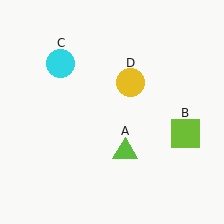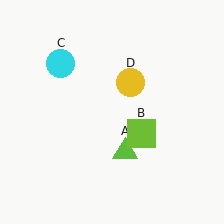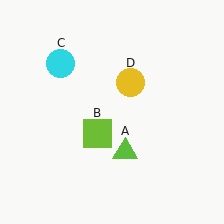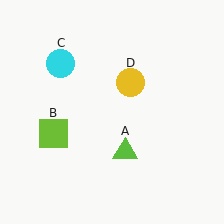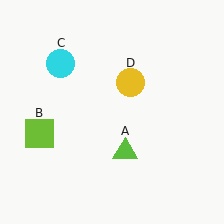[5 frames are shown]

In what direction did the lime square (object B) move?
The lime square (object B) moved left.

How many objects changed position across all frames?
1 object changed position: lime square (object B).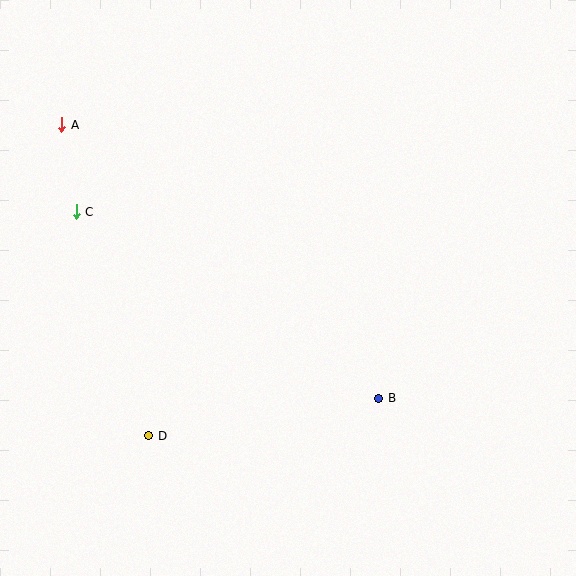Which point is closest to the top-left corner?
Point A is closest to the top-left corner.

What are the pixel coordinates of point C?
Point C is at (76, 212).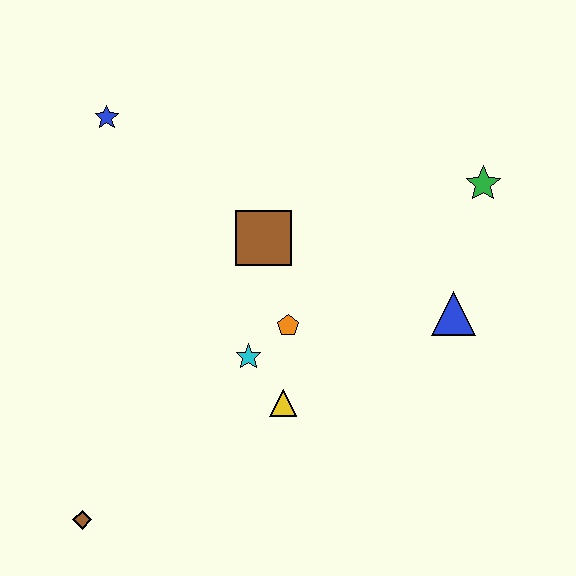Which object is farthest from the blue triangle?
The brown diamond is farthest from the blue triangle.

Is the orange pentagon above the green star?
No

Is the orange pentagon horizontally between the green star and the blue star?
Yes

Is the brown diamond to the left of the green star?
Yes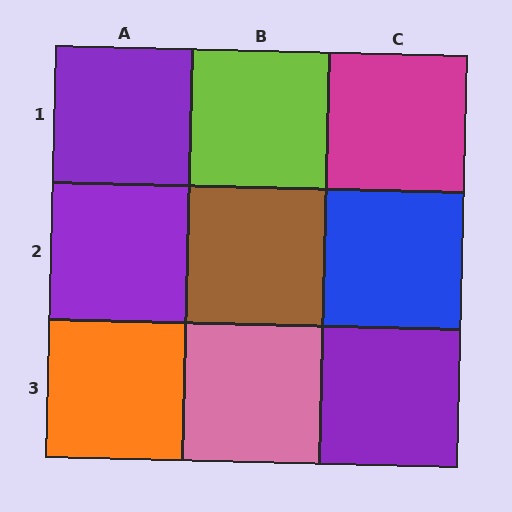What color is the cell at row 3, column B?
Pink.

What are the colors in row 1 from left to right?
Purple, lime, magenta.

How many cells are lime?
1 cell is lime.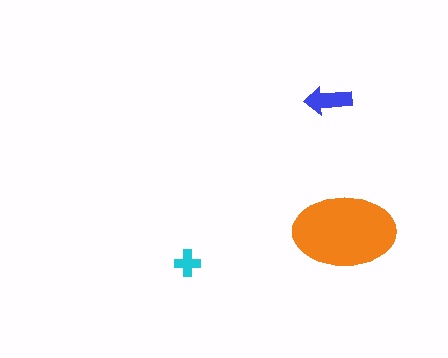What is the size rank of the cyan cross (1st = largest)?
3rd.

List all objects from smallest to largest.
The cyan cross, the blue arrow, the orange ellipse.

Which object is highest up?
The blue arrow is topmost.